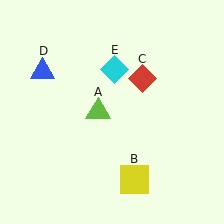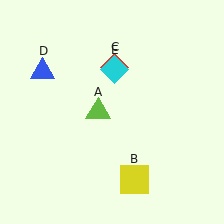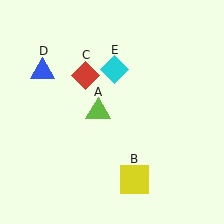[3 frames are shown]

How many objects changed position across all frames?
1 object changed position: red diamond (object C).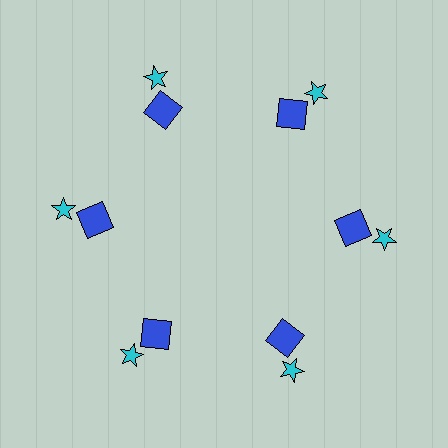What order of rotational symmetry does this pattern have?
This pattern has 6-fold rotational symmetry.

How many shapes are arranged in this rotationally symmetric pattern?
There are 12 shapes, arranged in 6 groups of 2.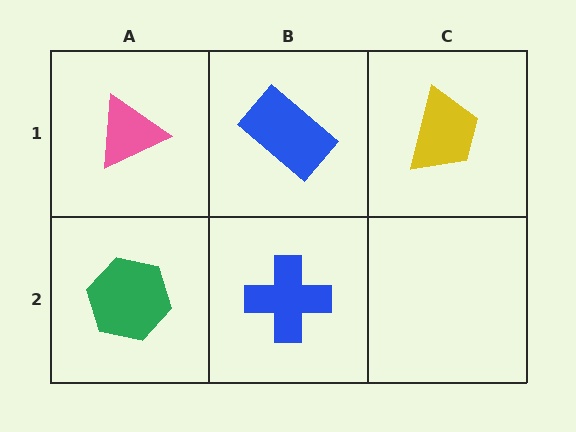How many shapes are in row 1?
3 shapes.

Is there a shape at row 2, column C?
No, that cell is empty.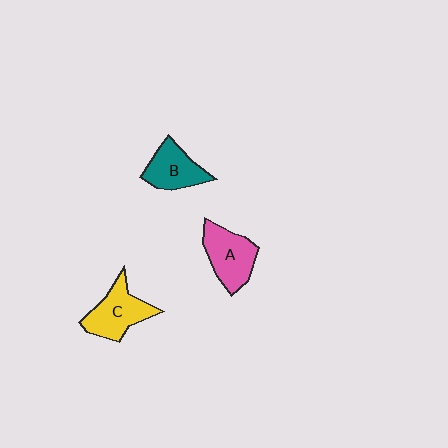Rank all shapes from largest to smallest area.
From largest to smallest: C (yellow), A (pink), B (teal).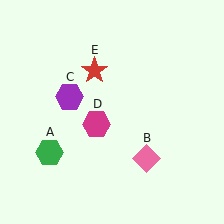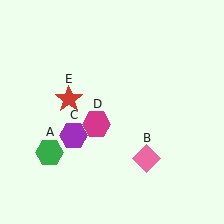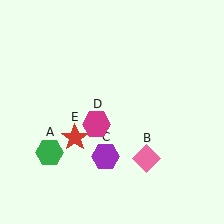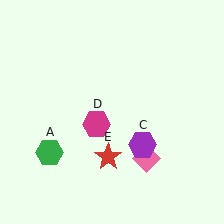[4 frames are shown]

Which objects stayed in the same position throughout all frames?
Green hexagon (object A) and pink diamond (object B) and magenta hexagon (object D) remained stationary.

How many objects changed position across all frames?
2 objects changed position: purple hexagon (object C), red star (object E).